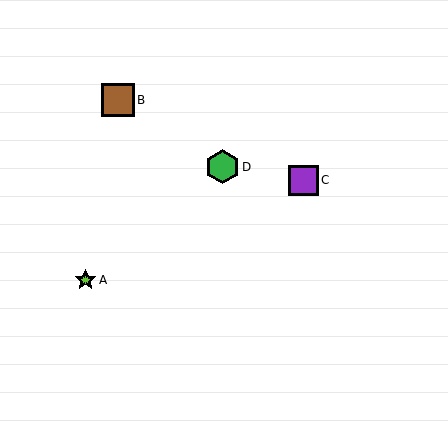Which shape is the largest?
The green hexagon (labeled D) is the largest.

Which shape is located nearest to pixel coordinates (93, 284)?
The lime star (labeled A) at (85, 280) is nearest to that location.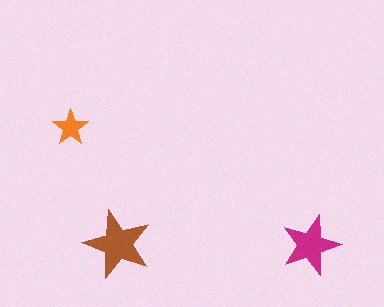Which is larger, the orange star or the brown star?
The brown one.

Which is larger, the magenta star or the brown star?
The brown one.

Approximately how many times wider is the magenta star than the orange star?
About 1.5 times wider.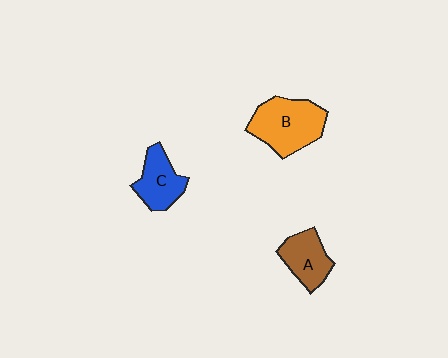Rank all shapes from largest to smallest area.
From largest to smallest: B (orange), C (blue), A (brown).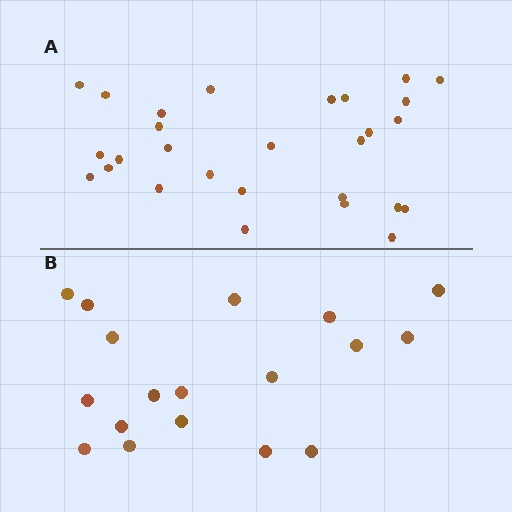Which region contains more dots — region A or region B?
Region A (the top region) has more dots.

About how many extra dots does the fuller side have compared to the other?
Region A has roughly 10 or so more dots than region B.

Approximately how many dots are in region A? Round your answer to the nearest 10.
About 30 dots. (The exact count is 28, which rounds to 30.)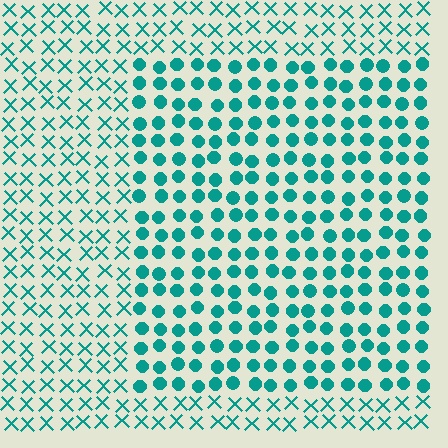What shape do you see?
I see a rectangle.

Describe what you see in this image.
The image is filled with small teal elements arranged in a uniform grid. A rectangle-shaped region contains circles, while the surrounding area contains X marks. The boundary is defined purely by the change in element shape.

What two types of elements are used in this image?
The image uses circles inside the rectangle region and X marks outside it.